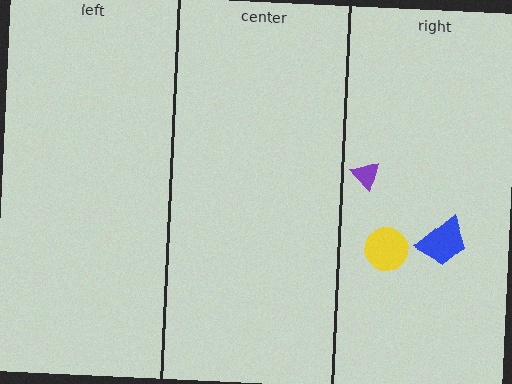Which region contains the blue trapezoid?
The right region.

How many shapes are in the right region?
3.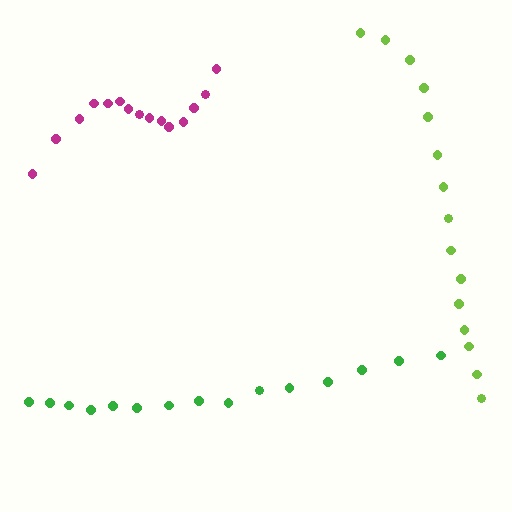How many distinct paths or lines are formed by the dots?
There are 3 distinct paths.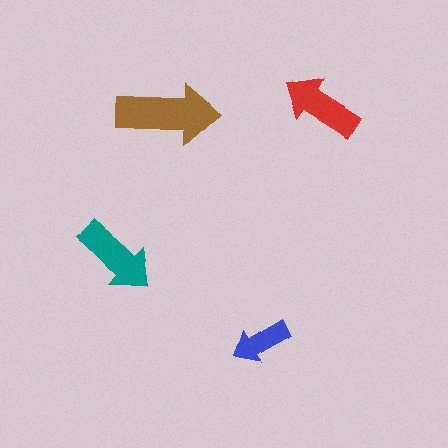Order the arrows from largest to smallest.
the brown one, the teal one, the red one, the blue one.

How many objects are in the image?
There are 4 objects in the image.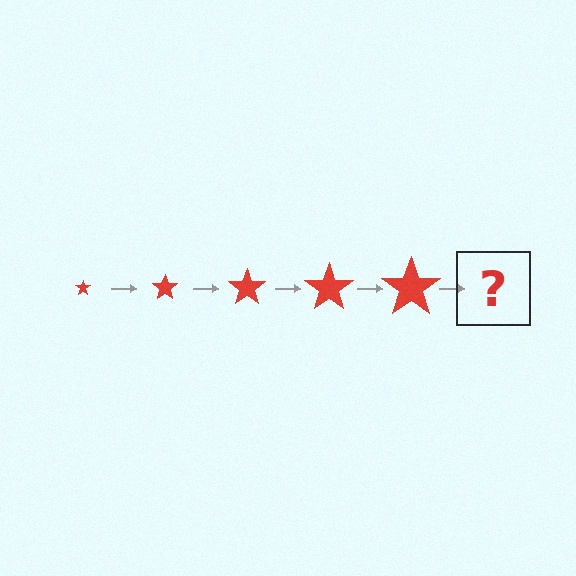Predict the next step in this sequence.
The next step is a red star, larger than the previous one.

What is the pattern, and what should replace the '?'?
The pattern is that the star gets progressively larger each step. The '?' should be a red star, larger than the previous one.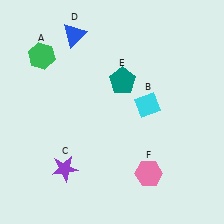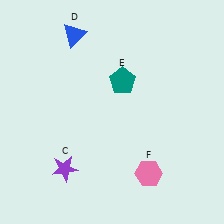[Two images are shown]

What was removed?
The cyan diamond (B), the green hexagon (A) were removed in Image 2.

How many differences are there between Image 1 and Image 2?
There are 2 differences between the two images.